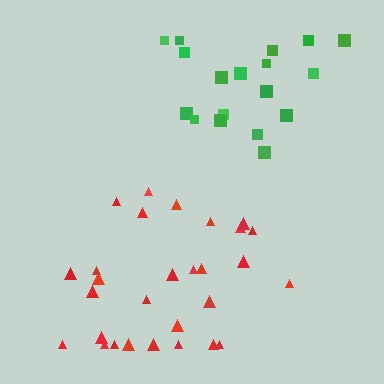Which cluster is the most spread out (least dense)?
Green.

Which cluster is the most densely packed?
Red.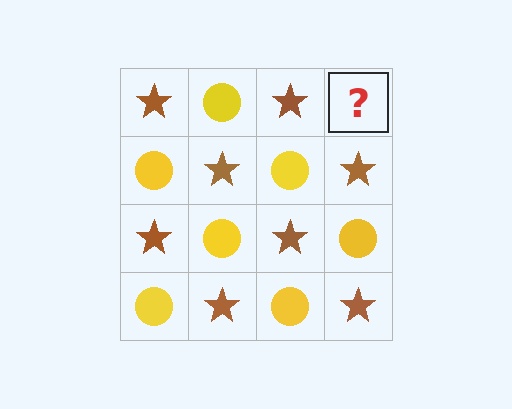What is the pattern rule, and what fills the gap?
The rule is that it alternates brown star and yellow circle in a checkerboard pattern. The gap should be filled with a yellow circle.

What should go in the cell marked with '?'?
The missing cell should contain a yellow circle.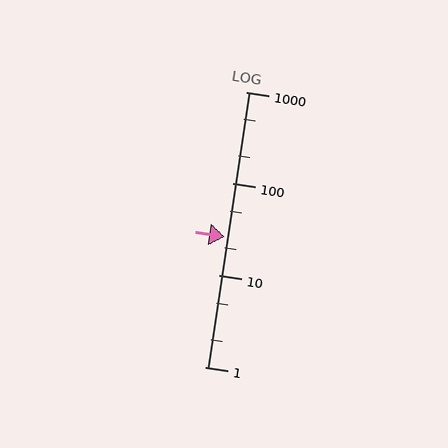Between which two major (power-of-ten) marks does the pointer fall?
The pointer is between 10 and 100.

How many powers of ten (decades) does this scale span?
The scale spans 3 decades, from 1 to 1000.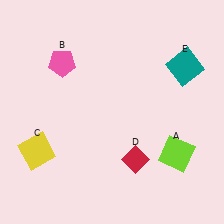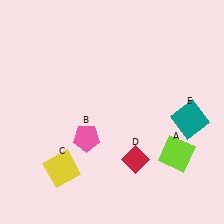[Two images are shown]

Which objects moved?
The objects that moved are: the pink pentagon (B), the yellow square (C), the teal square (E).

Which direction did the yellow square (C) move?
The yellow square (C) moved right.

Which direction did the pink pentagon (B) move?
The pink pentagon (B) moved down.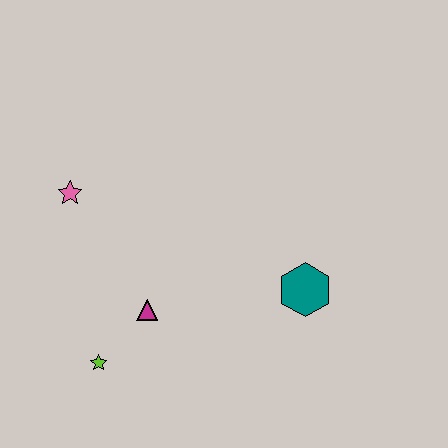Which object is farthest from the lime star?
The teal hexagon is farthest from the lime star.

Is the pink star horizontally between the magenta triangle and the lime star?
No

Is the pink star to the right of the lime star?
No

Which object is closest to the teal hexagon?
The magenta triangle is closest to the teal hexagon.